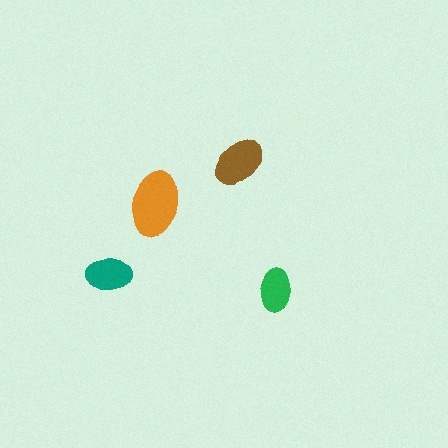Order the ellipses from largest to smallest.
the orange one, the brown one, the teal one, the green one.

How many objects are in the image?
There are 4 objects in the image.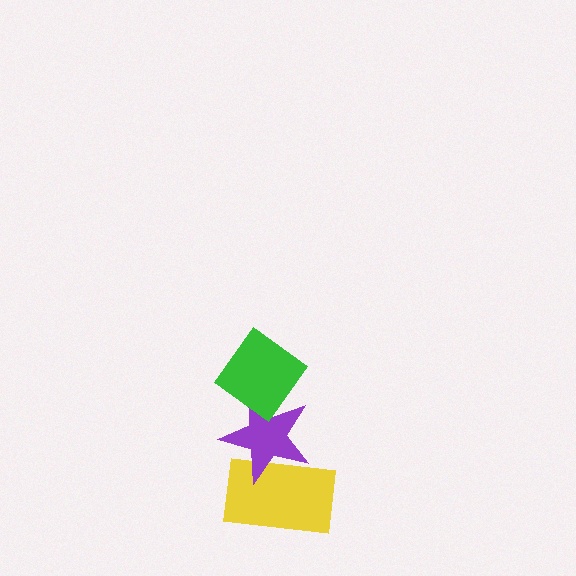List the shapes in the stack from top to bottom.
From top to bottom: the green diamond, the purple star, the yellow rectangle.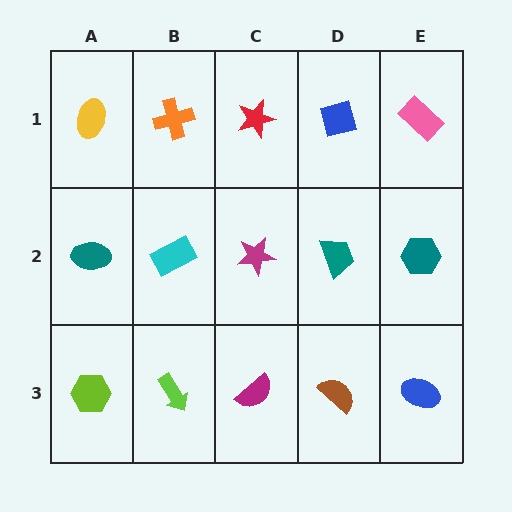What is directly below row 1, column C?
A magenta star.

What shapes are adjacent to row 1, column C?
A magenta star (row 2, column C), an orange cross (row 1, column B), a blue square (row 1, column D).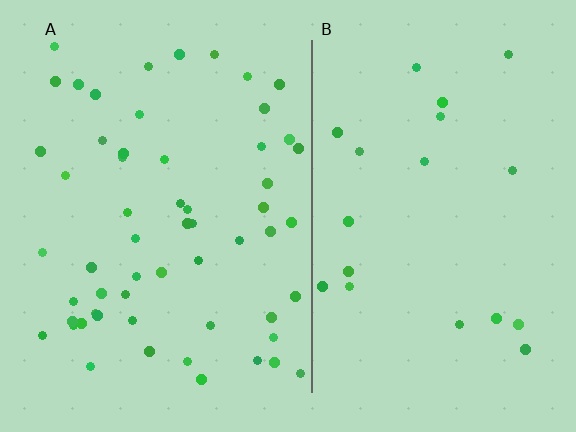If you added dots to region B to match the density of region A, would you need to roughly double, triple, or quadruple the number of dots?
Approximately triple.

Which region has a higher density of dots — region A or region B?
A (the left).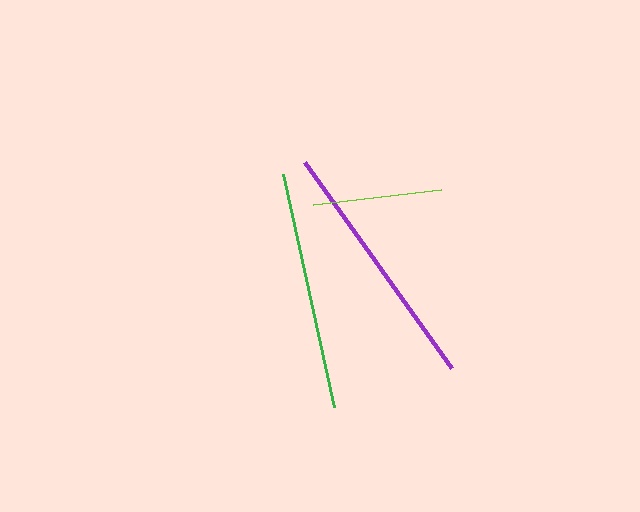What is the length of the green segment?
The green segment is approximately 238 pixels long.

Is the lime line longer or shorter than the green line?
The green line is longer than the lime line.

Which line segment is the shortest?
The lime line is the shortest at approximately 129 pixels.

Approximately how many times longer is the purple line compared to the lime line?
The purple line is approximately 2.0 times the length of the lime line.